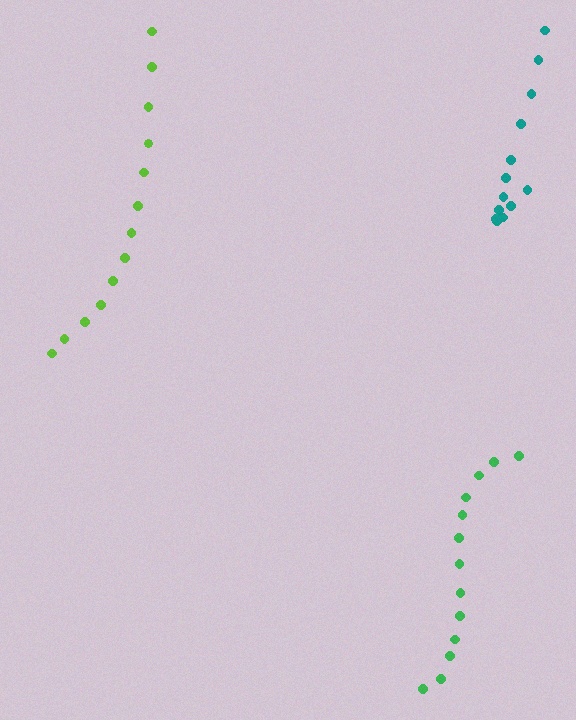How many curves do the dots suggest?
There are 3 distinct paths.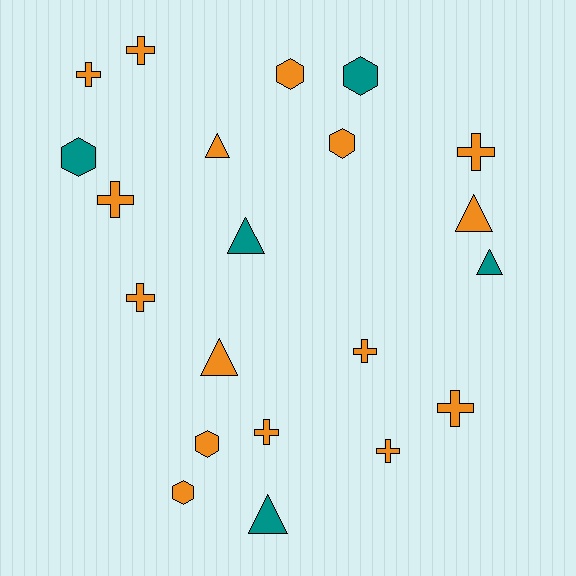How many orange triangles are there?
There are 3 orange triangles.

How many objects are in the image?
There are 21 objects.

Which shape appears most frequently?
Cross, with 9 objects.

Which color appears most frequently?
Orange, with 16 objects.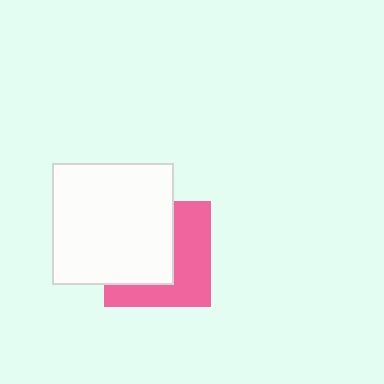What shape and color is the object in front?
The object in front is a white square.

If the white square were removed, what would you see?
You would see the complete pink square.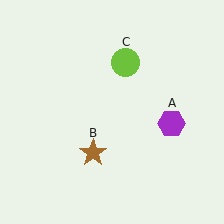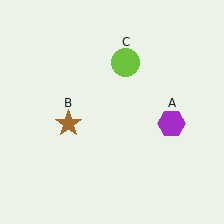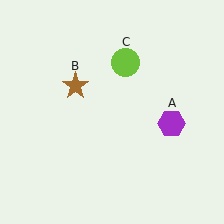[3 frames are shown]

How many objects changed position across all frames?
1 object changed position: brown star (object B).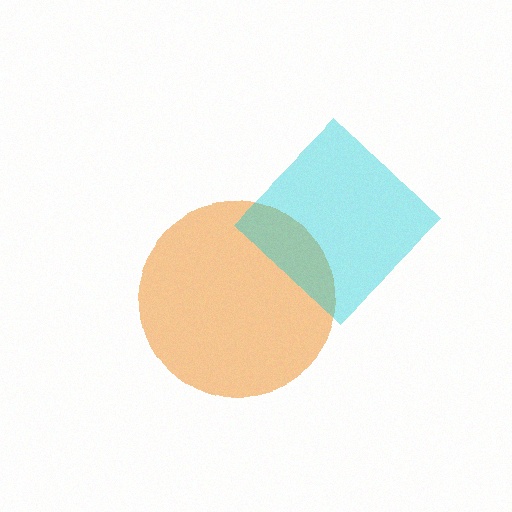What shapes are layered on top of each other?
The layered shapes are: an orange circle, a cyan diamond.